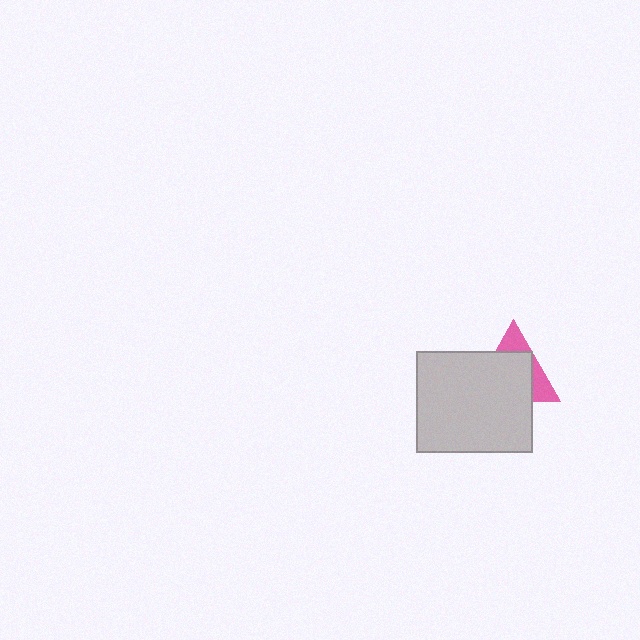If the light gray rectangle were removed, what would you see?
You would see the complete pink triangle.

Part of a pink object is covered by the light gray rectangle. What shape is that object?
It is a triangle.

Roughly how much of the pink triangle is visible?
A small part of it is visible (roughly 33%).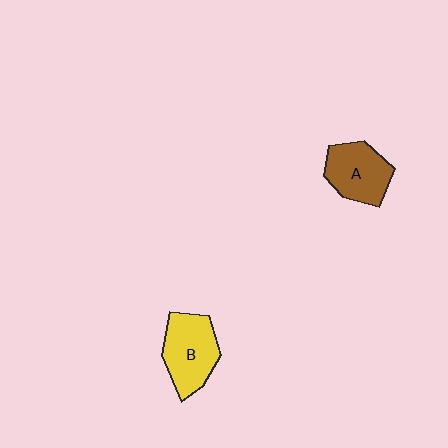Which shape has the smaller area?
Shape A (brown).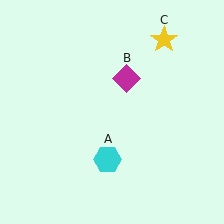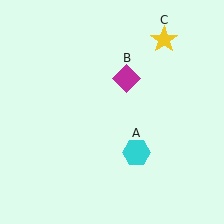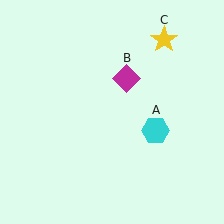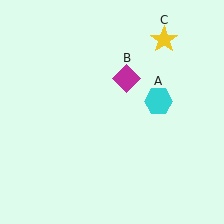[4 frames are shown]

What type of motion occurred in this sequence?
The cyan hexagon (object A) rotated counterclockwise around the center of the scene.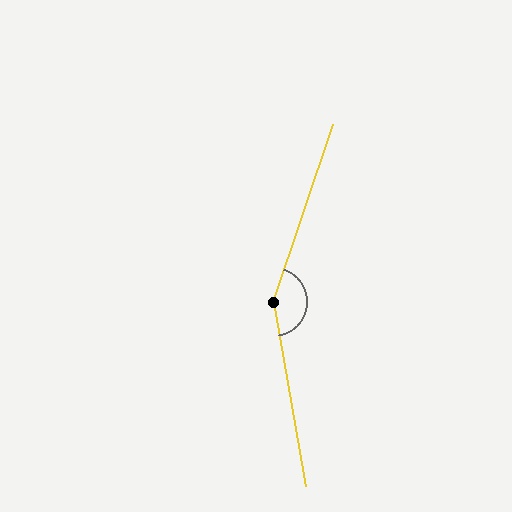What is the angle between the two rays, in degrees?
Approximately 151 degrees.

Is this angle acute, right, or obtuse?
It is obtuse.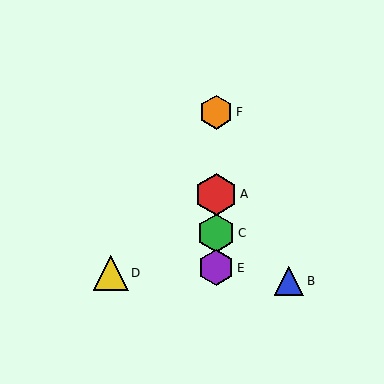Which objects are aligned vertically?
Objects A, C, E, F are aligned vertically.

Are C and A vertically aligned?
Yes, both are at x≈216.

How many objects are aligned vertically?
4 objects (A, C, E, F) are aligned vertically.